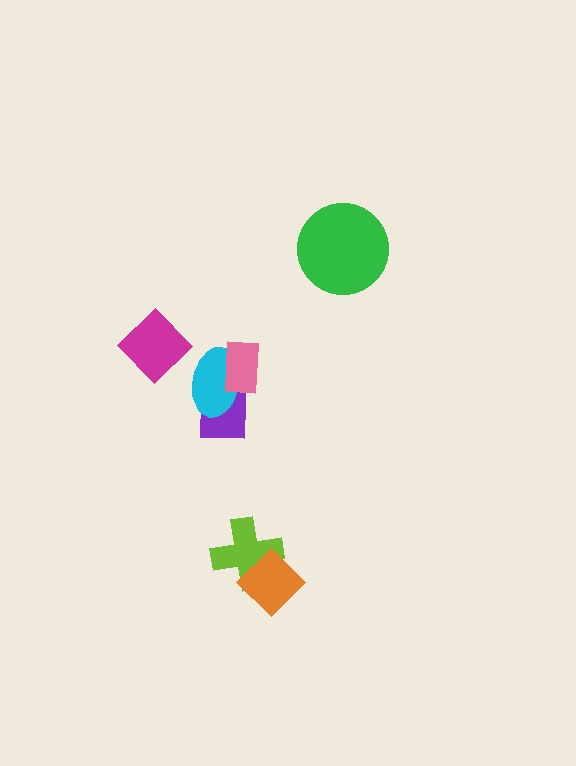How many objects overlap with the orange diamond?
1 object overlaps with the orange diamond.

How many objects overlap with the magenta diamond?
0 objects overlap with the magenta diamond.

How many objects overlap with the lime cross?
1 object overlaps with the lime cross.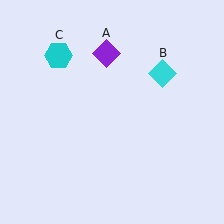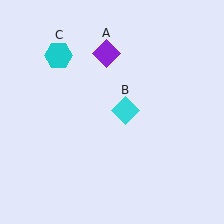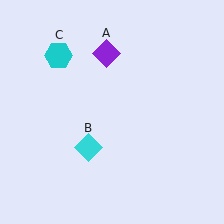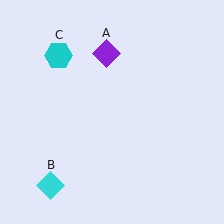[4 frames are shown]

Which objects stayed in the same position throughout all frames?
Purple diamond (object A) and cyan hexagon (object C) remained stationary.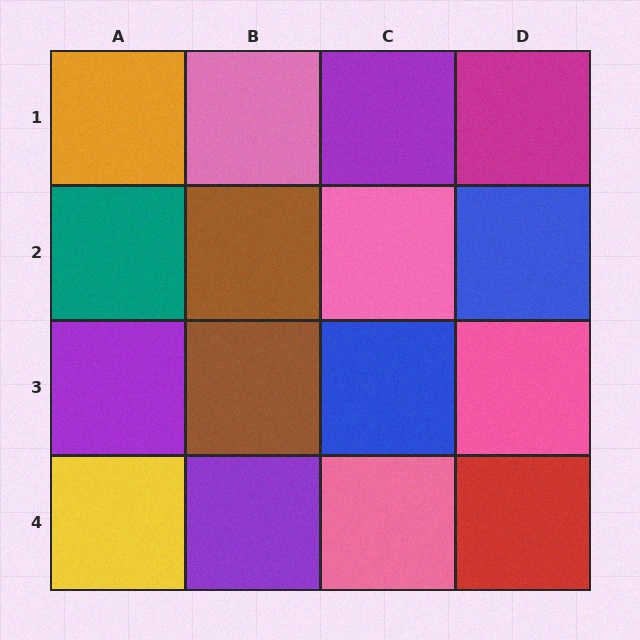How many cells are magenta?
1 cell is magenta.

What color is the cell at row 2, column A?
Teal.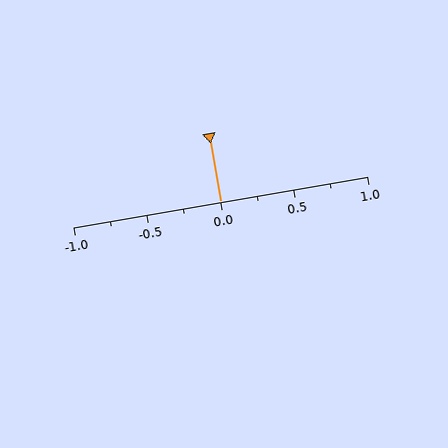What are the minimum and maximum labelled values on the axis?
The axis runs from -1.0 to 1.0.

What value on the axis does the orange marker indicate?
The marker indicates approximately 0.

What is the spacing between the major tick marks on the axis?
The major ticks are spaced 0.5 apart.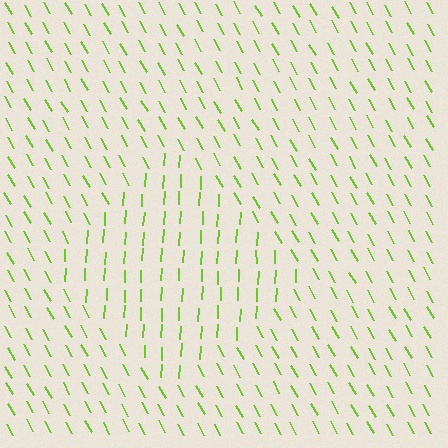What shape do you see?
I see a diamond.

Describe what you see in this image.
The image is filled with small lime line segments. A diamond region in the image has lines oriented differently from the surrounding lines, creating a visible texture boundary.